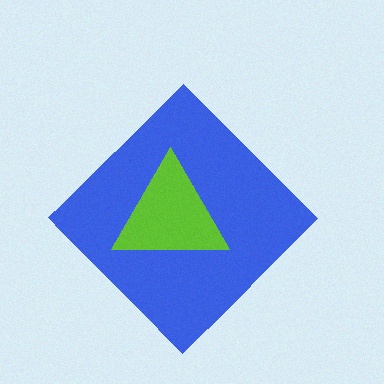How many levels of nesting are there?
2.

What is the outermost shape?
The blue diamond.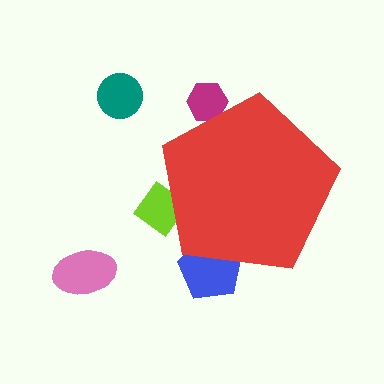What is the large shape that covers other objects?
A red pentagon.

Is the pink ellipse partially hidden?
No, the pink ellipse is fully visible.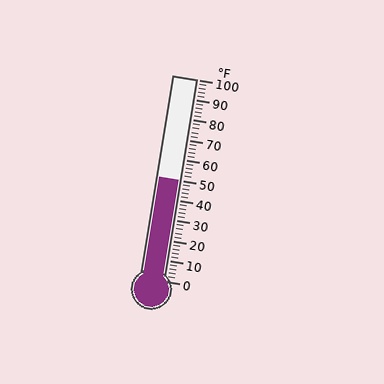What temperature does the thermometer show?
The thermometer shows approximately 50°F.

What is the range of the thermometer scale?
The thermometer scale ranges from 0°F to 100°F.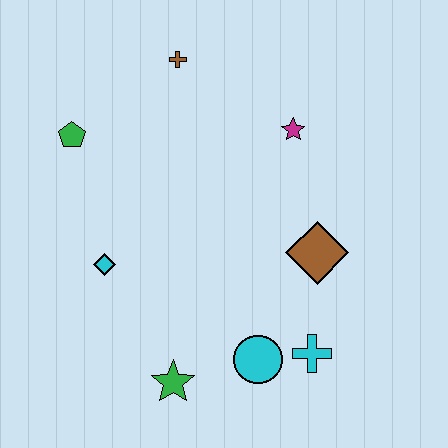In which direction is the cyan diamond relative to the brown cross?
The cyan diamond is below the brown cross.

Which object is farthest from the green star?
The brown cross is farthest from the green star.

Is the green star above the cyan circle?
No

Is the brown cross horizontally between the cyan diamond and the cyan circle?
Yes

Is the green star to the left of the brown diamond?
Yes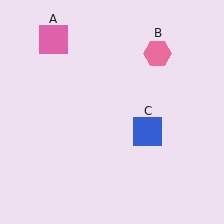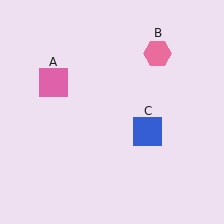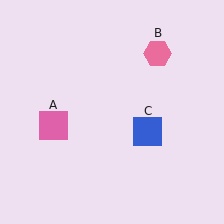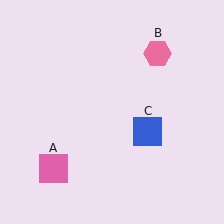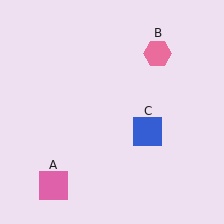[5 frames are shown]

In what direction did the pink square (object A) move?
The pink square (object A) moved down.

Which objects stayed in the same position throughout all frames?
Pink hexagon (object B) and blue square (object C) remained stationary.